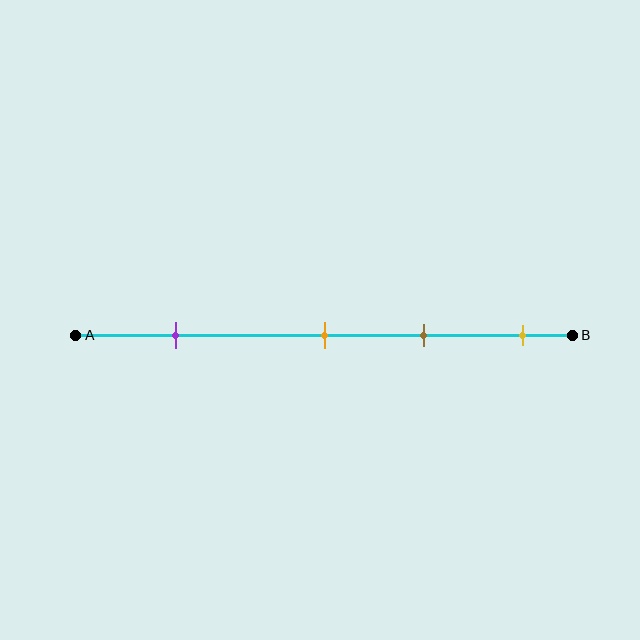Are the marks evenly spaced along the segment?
No, the marks are not evenly spaced.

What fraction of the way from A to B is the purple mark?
The purple mark is approximately 20% (0.2) of the way from A to B.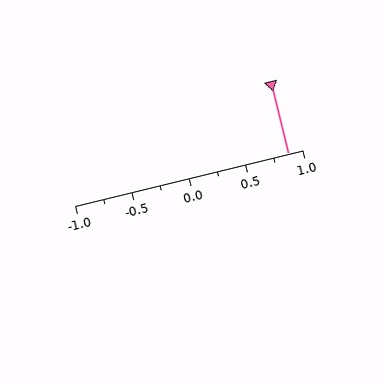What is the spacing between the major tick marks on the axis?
The major ticks are spaced 0.5 apart.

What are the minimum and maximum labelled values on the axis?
The axis runs from -1.0 to 1.0.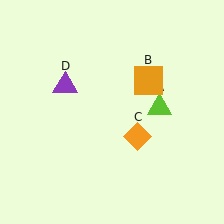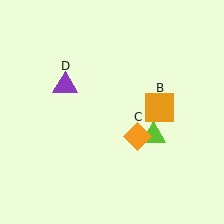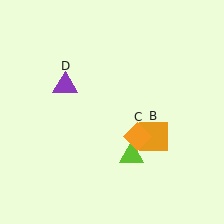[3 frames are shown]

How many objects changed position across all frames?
2 objects changed position: lime triangle (object A), orange square (object B).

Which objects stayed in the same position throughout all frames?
Orange diamond (object C) and purple triangle (object D) remained stationary.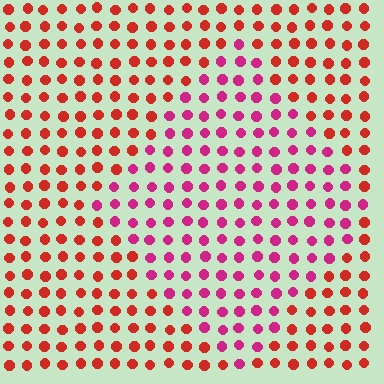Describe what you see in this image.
The image is filled with small red elements in a uniform arrangement. A diamond-shaped region is visible where the elements are tinted to a slightly different hue, forming a subtle color boundary.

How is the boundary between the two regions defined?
The boundary is defined purely by a slight shift in hue (about 37 degrees). Spacing, size, and orientation are identical on both sides.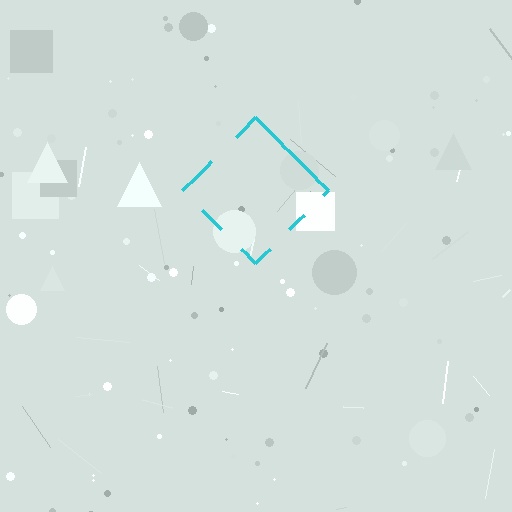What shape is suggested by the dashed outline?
The dashed outline suggests a diamond.